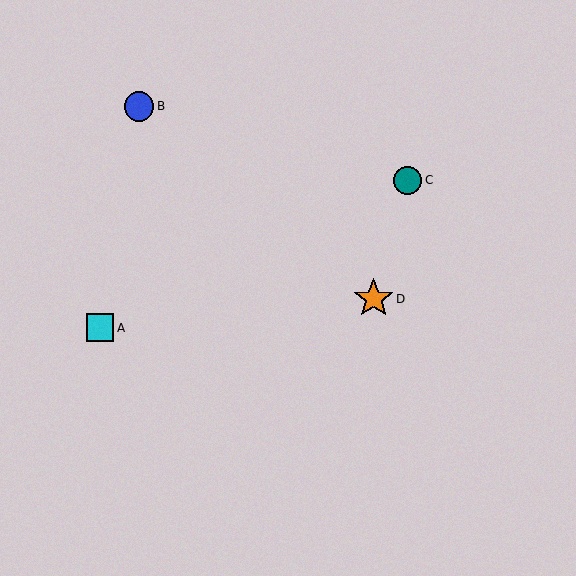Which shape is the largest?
The orange star (labeled D) is the largest.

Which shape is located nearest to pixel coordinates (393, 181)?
The teal circle (labeled C) at (408, 180) is nearest to that location.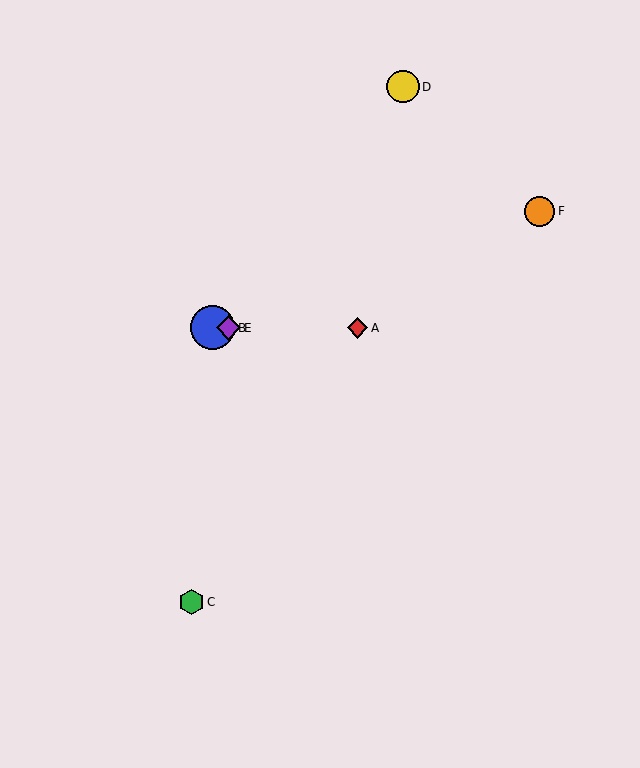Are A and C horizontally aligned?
No, A is at y≈328 and C is at y≈602.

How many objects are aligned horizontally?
3 objects (A, B, E) are aligned horizontally.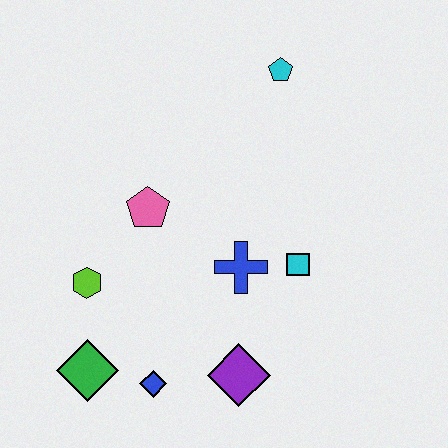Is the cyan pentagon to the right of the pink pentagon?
Yes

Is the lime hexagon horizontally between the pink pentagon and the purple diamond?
No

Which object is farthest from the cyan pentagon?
The green diamond is farthest from the cyan pentagon.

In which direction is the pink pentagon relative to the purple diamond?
The pink pentagon is above the purple diamond.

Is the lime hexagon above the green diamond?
Yes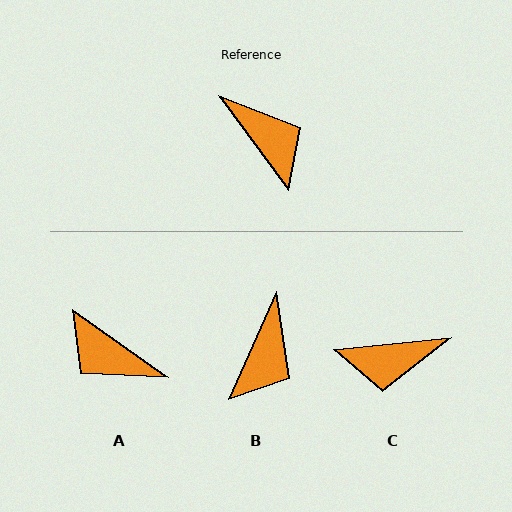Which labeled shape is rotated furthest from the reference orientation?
A, about 162 degrees away.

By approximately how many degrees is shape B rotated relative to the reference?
Approximately 61 degrees clockwise.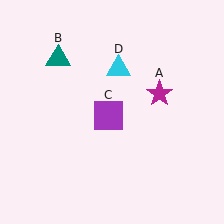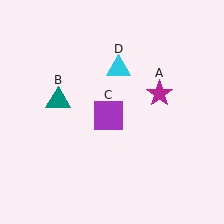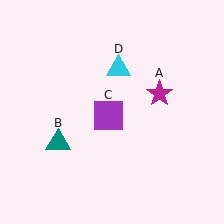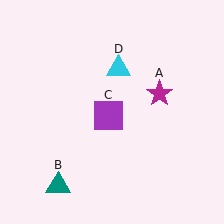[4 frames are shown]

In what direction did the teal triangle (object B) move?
The teal triangle (object B) moved down.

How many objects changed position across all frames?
1 object changed position: teal triangle (object B).